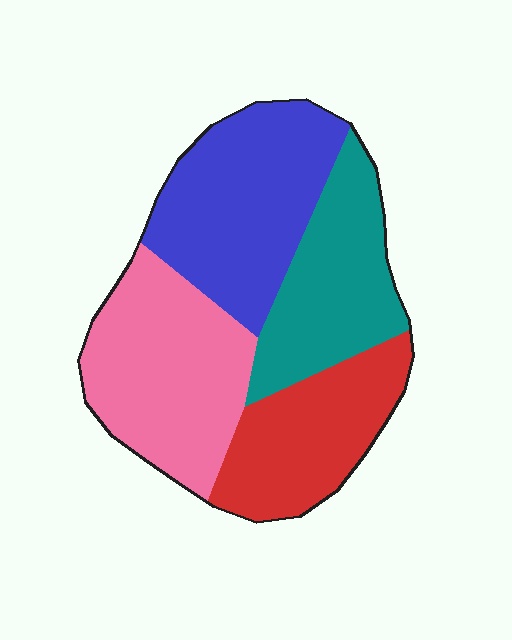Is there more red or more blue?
Blue.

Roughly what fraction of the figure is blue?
Blue covers 29% of the figure.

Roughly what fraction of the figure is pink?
Pink covers about 30% of the figure.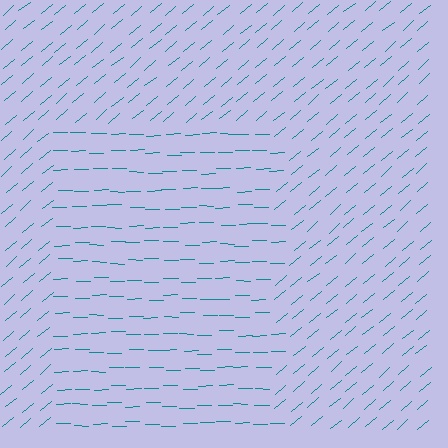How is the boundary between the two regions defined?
The boundary is defined purely by a change in line orientation (approximately 39 degrees difference). All lines are the same color and thickness.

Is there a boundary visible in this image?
Yes, there is a texture boundary formed by a change in line orientation.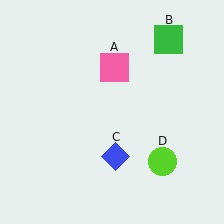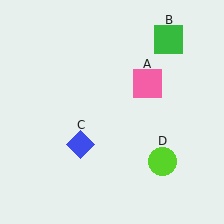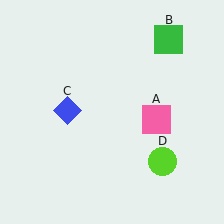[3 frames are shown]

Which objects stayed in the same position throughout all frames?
Green square (object B) and lime circle (object D) remained stationary.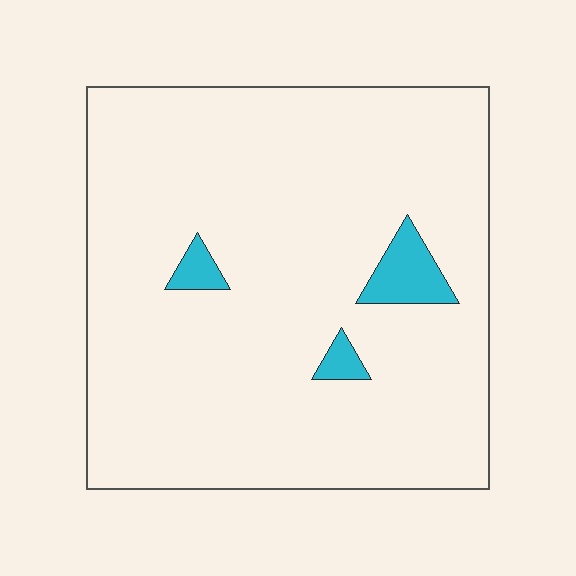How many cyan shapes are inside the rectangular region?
3.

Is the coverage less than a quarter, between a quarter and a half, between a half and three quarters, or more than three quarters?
Less than a quarter.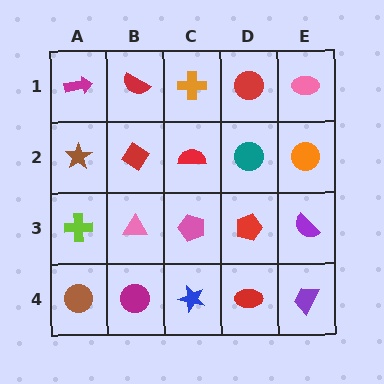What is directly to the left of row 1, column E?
A red circle.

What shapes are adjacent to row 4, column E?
A purple semicircle (row 3, column E), a red ellipse (row 4, column D).